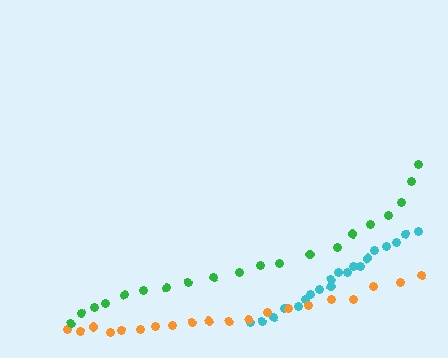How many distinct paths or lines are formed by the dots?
There are 3 distinct paths.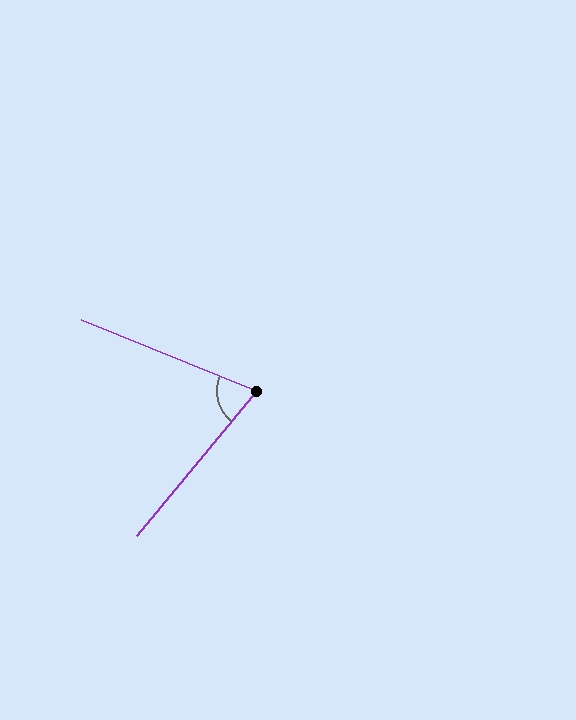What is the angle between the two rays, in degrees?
Approximately 72 degrees.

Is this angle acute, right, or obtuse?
It is acute.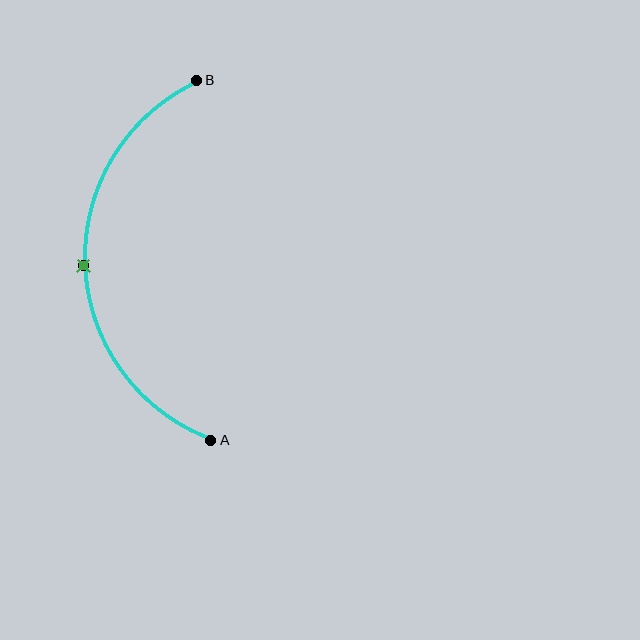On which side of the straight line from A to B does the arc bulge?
The arc bulges to the left of the straight line connecting A and B.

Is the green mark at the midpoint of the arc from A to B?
Yes. The green mark lies on the arc at equal arc-length from both A and B — it is the arc midpoint.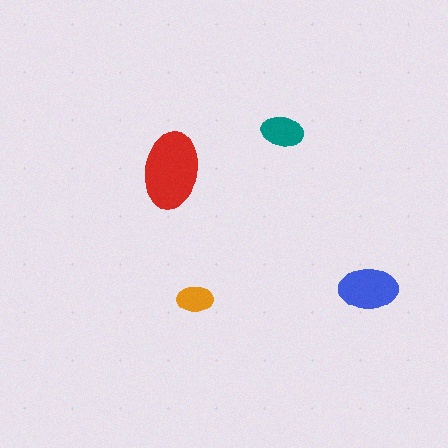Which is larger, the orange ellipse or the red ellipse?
The red one.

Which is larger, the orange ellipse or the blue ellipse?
The blue one.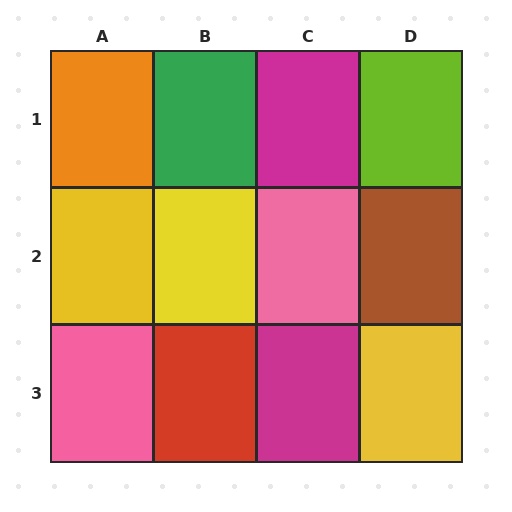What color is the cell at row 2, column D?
Brown.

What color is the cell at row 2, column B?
Yellow.